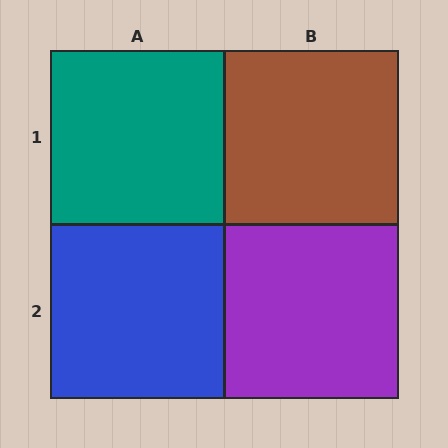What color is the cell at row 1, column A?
Teal.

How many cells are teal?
1 cell is teal.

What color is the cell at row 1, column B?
Brown.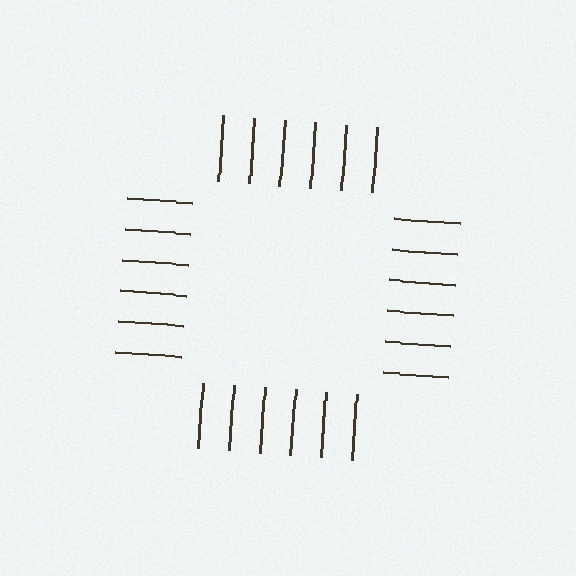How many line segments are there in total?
24 — 6 along each of the 4 edges.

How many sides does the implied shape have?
4 sides — the line-ends trace a square.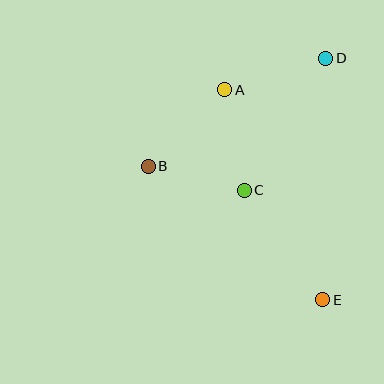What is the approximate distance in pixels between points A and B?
The distance between A and B is approximately 108 pixels.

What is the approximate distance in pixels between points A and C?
The distance between A and C is approximately 102 pixels.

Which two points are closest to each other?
Points B and C are closest to each other.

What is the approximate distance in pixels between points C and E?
The distance between C and E is approximately 135 pixels.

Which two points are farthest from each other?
Points D and E are farthest from each other.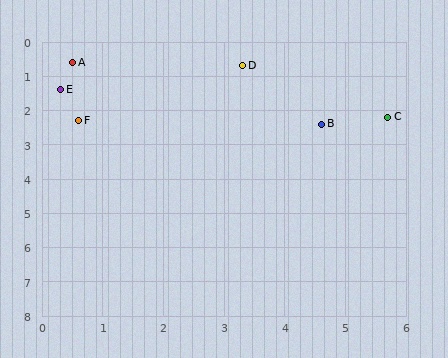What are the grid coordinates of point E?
Point E is at approximately (0.3, 1.4).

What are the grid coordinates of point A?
Point A is at approximately (0.5, 0.6).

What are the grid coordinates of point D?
Point D is at approximately (3.3, 0.7).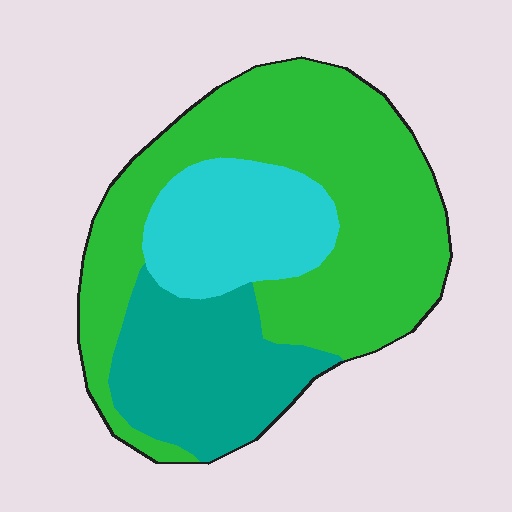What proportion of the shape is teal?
Teal takes up about one quarter (1/4) of the shape.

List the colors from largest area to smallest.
From largest to smallest: green, teal, cyan.